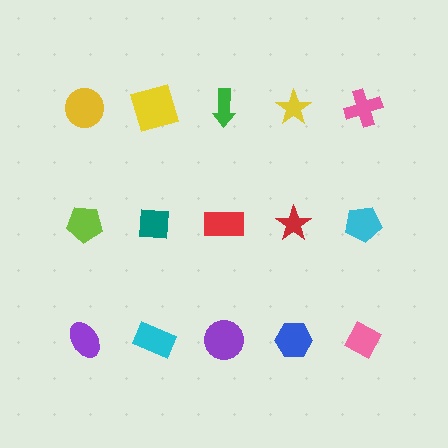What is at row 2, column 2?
A teal square.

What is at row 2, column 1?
A lime pentagon.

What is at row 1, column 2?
A yellow square.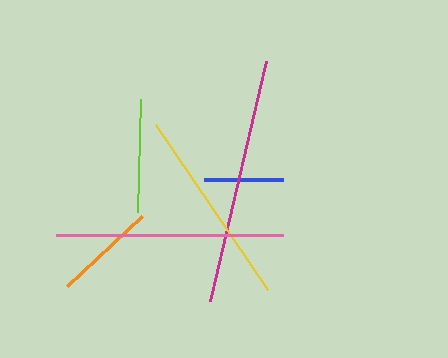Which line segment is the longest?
The magenta line is the longest at approximately 246 pixels.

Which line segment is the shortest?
The blue line is the shortest at approximately 79 pixels.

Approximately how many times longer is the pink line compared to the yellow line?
The pink line is approximately 1.1 times the length of the yellow line.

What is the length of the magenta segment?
The magenta segment is approximately 246 pixels long.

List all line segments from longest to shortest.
From longest to shortest: magenta, pink, yellow, lime, orange, blue.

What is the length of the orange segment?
The orange segment is approximately 102 pixels long.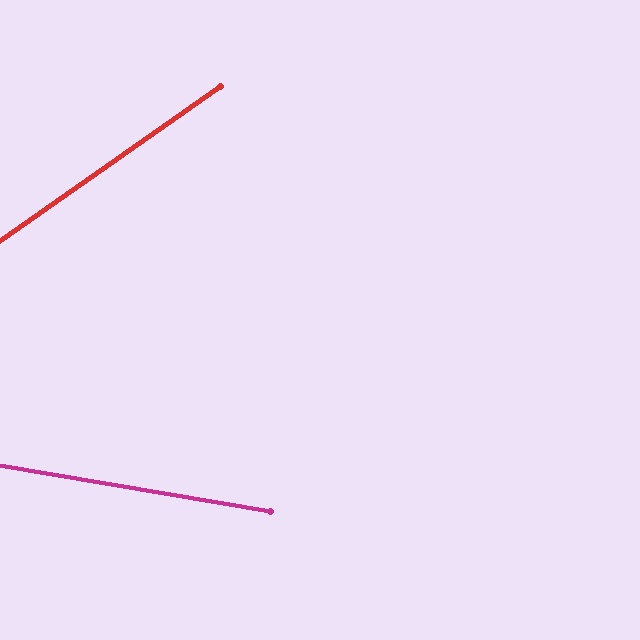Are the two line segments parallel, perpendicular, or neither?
Neither parallel nor perpendicular — they differ by about 44°.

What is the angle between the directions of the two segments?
Approximately 44 degrees.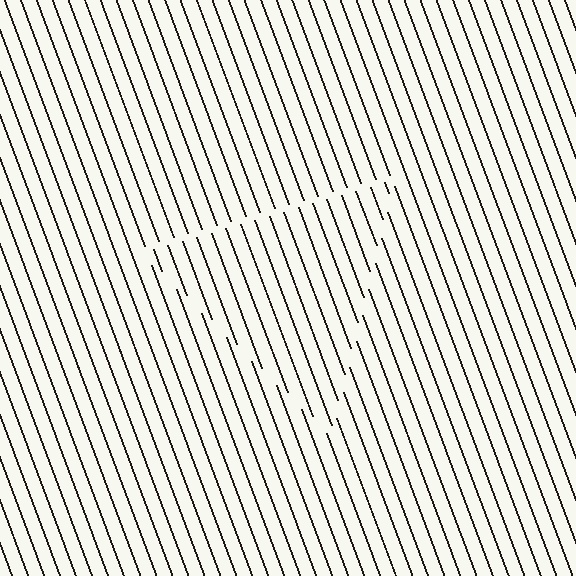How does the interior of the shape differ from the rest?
The interior of the shape contains the same grating, shifted by half a period — the contour is defined by the phase discontinuity where line-ends from the inner and outer gratings abut.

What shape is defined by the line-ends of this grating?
An illusory triangle. The interior of the shape contains the same grating, shifted by half a period — the contour is defined by the phase discontinuity where line-ends from the inner and outer gratings abut.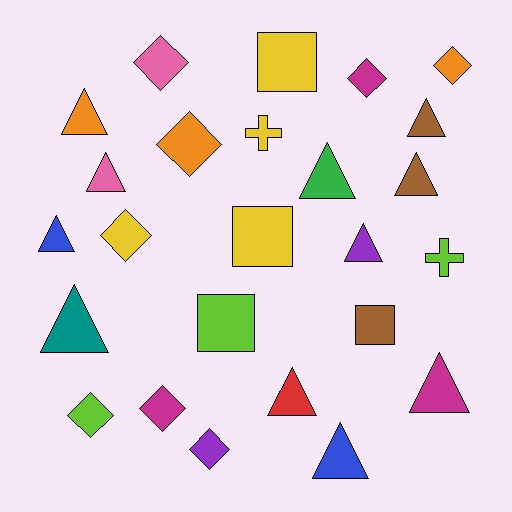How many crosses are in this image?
There are 2 crosses.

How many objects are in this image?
There are 25 objects.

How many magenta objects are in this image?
There are 3 magenta objects.